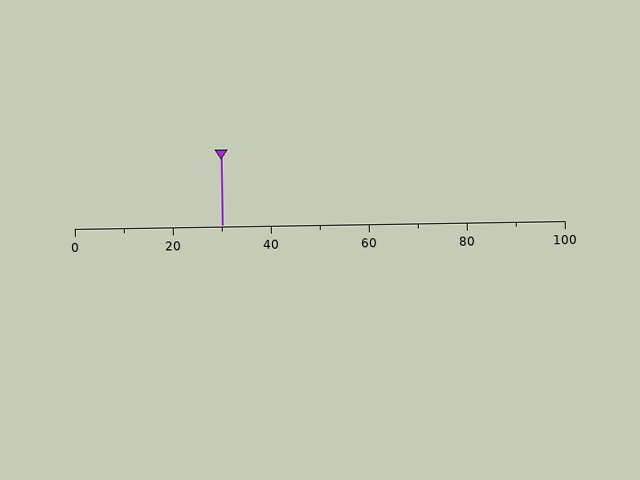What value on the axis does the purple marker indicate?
The marker indicates approximately 30.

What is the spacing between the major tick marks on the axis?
The major ticks are spaced 20 apart.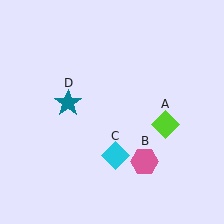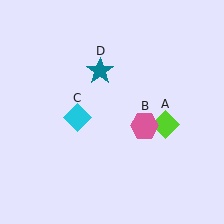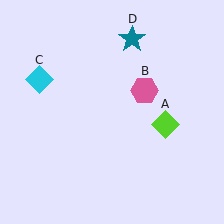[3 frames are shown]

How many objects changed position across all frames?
3 objects changed position: pink hexagon (object B), cyan diamond (object C), teal star (object D).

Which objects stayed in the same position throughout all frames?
Lime diamond (object A) remained stationary.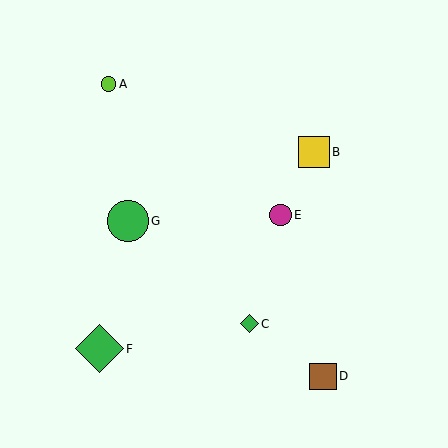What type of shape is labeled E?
Shape E is a magenta circle.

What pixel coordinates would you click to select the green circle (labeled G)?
Click at (128, 221) to select the green circle G.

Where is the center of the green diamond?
The center of the green diamond is at (100, 349).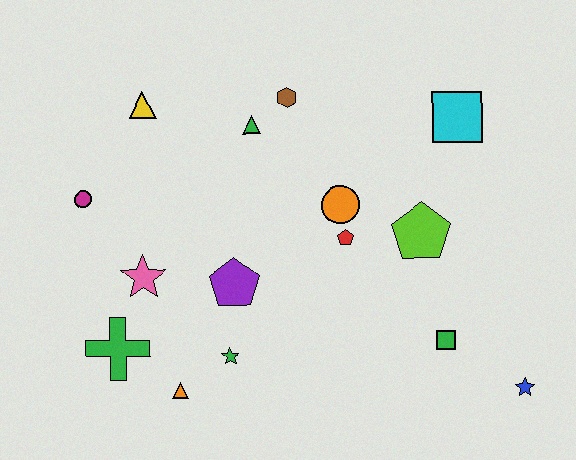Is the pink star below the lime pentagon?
Yes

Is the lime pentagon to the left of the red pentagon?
No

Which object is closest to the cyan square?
The lime pentagon is closest to the cyan square.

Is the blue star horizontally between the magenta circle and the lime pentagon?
No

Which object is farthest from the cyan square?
The green cross is farthest from the cyan square.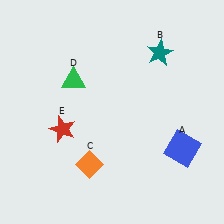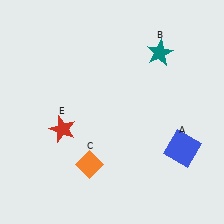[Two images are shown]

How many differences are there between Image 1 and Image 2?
There is 1 difference between the two images.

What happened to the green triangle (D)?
The green triangle (D) was removed in Image 2. It was in the top-left area of Image 1.